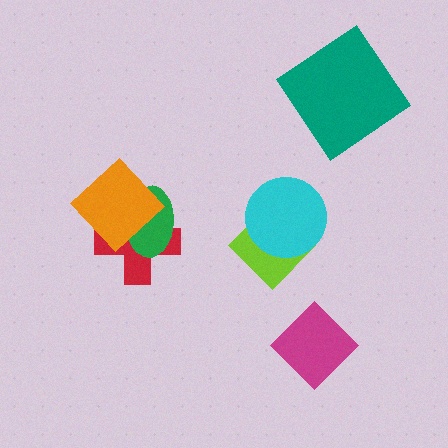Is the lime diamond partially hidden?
Yes, it is partially covered by another shape.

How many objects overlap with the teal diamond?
0 objects overlap with the teal diamond.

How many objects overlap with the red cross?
2 objects overlap with the red cross.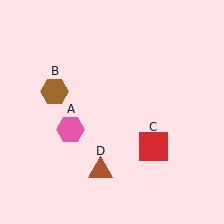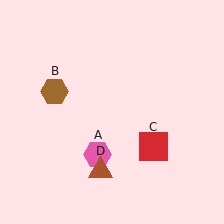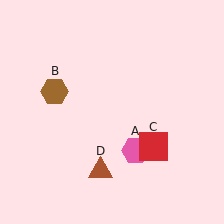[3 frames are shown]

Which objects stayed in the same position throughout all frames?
Brown hexagon (object B) and red square (object C) and brown triangle (object D) remained stationary.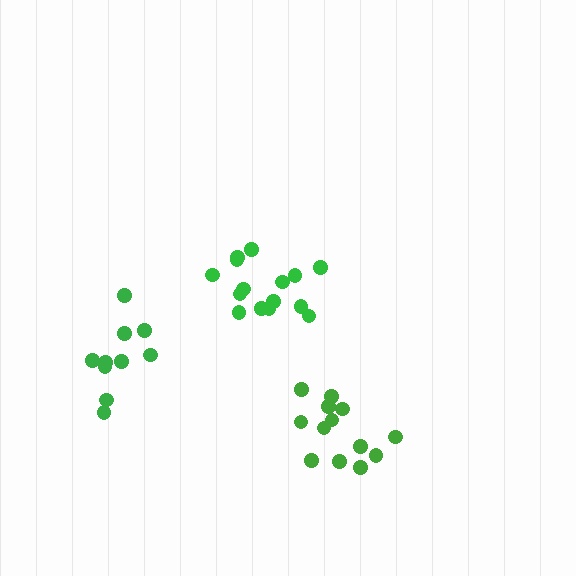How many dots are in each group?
Group 1: 10 dots, Group 2: 15 dots, Group 3: 13 dots (38 total).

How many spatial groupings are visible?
There are 3 spatial groupings.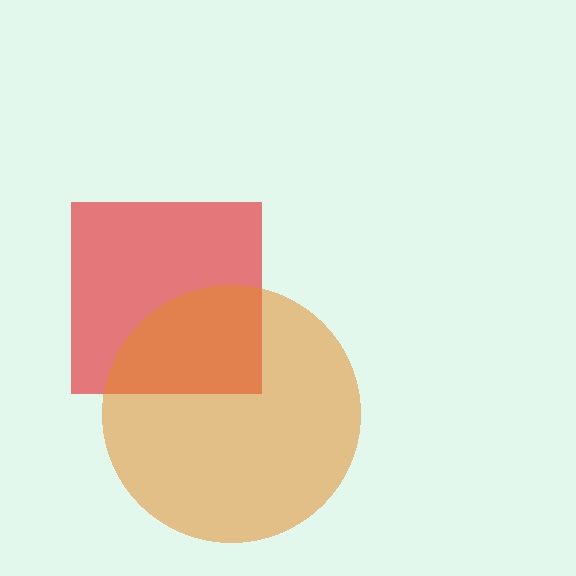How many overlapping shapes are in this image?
There are 2 overlapping shapes in the image.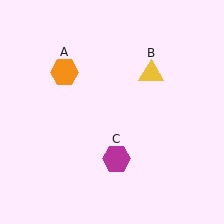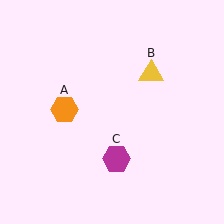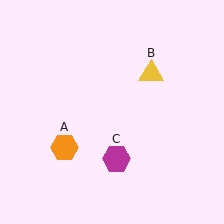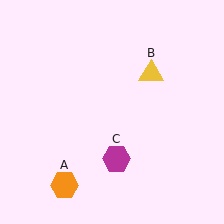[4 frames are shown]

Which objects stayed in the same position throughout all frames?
Yellow triangle (object B) and magenta hexagon (object C) remained stationary.